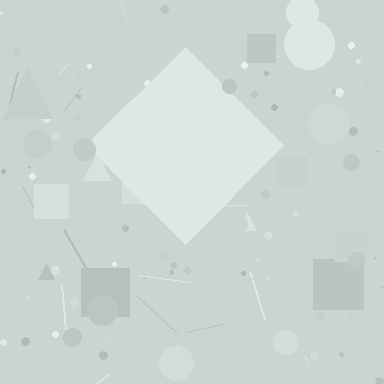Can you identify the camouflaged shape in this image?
The camouflaged shape is a diamond.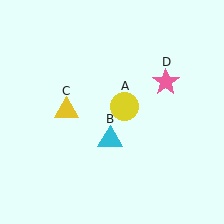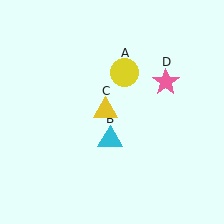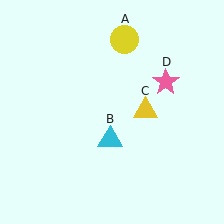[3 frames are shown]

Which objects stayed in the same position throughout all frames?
Cyan triangle (object B) and pink star (object D) remained stationary.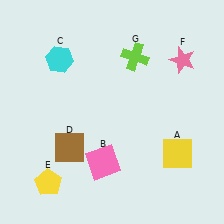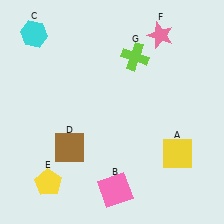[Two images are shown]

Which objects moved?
The objects that moved are: the pink square (B), the cyan hexagon (C), the pink star (F).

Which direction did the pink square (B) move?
The pink square (B) moved down.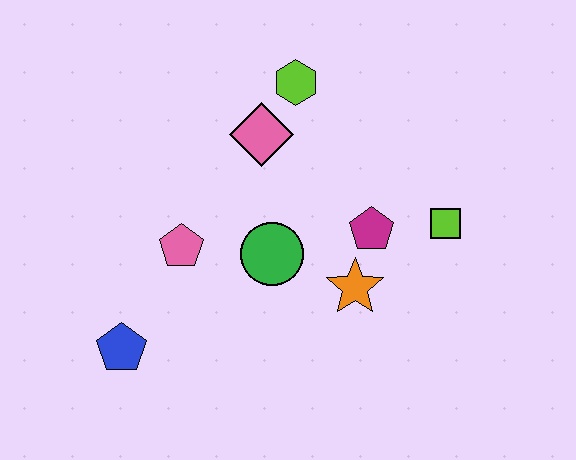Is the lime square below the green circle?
No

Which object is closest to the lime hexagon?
The pink diamond is closest to the lime hexagon.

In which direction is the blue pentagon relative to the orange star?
The blue pentagon is to the left of the orange star.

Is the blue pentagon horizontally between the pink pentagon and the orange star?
No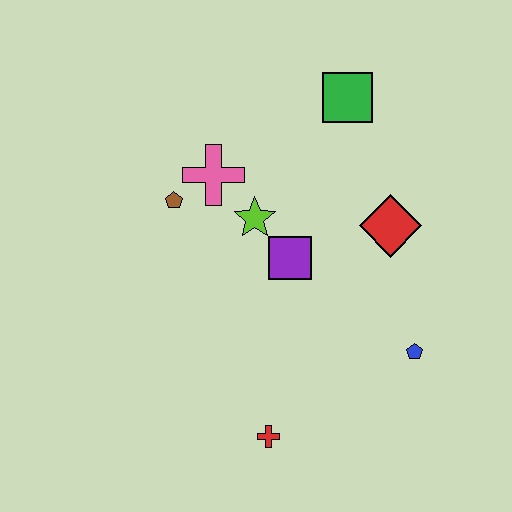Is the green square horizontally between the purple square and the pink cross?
No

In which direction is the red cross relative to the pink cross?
The red cross is below the pink cross.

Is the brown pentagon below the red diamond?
No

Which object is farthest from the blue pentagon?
The brown pentagon is farthest from the blue pentagon.